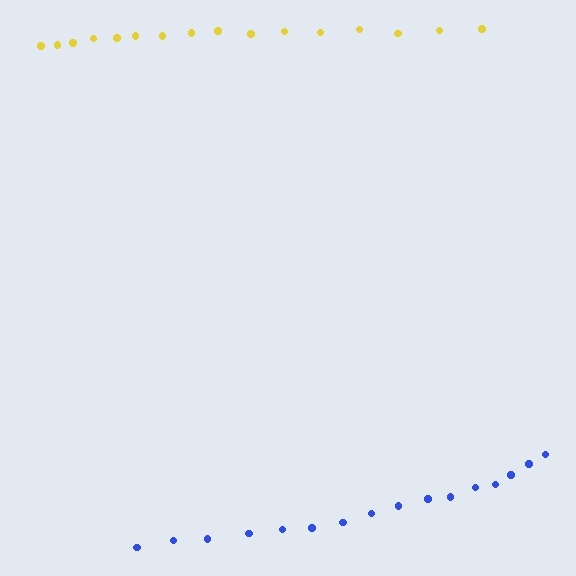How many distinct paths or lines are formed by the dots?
There are 2 distinct paths.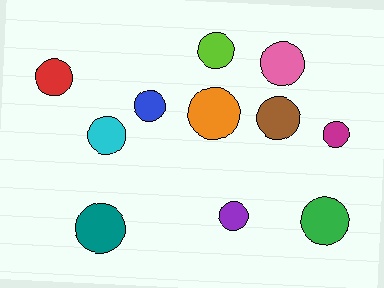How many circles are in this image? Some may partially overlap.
There are 11 circles.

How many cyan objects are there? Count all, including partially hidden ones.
There is 1 cyan object.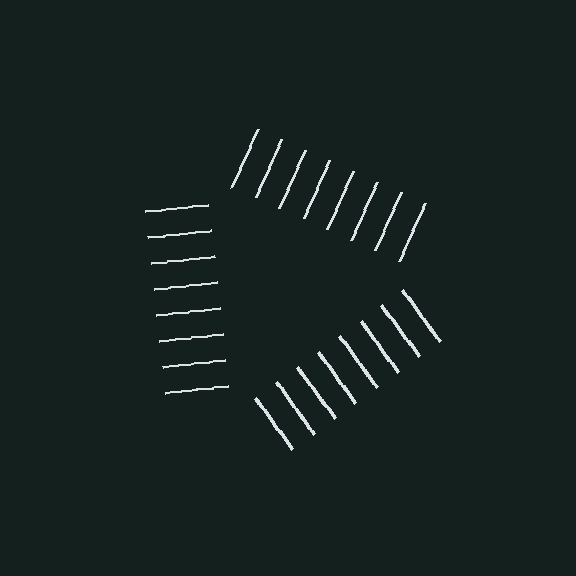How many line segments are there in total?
24 — 8 along each of the 3 edges.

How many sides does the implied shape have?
3 sides — the line-ends trace a triangle.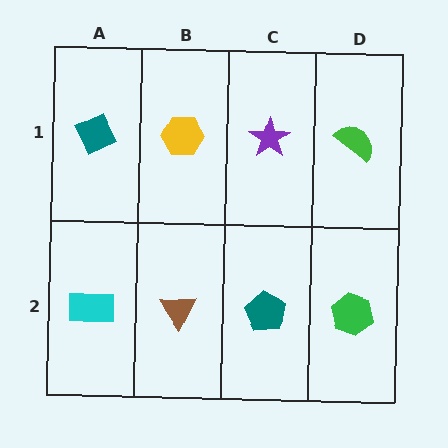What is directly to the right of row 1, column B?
A purple star.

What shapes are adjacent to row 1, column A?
A cyan rectangle (row 2, column A), a yellow hexagon (row 1, column B).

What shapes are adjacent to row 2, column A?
A teal diamond (row 1, column A), a brown triangle (row 2, column B).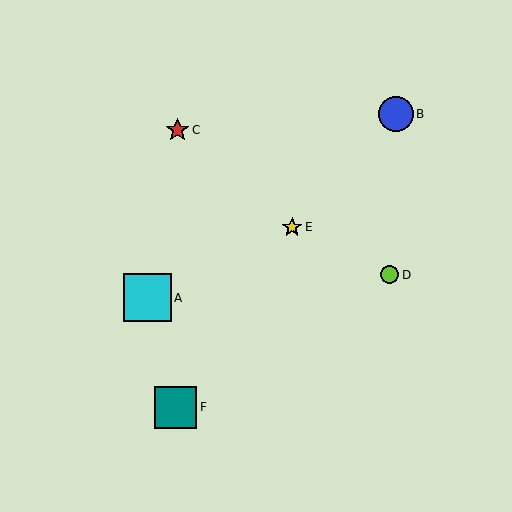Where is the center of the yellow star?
The center of the yellow star is at (292, 227).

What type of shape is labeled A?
Shape A is a cyan square.